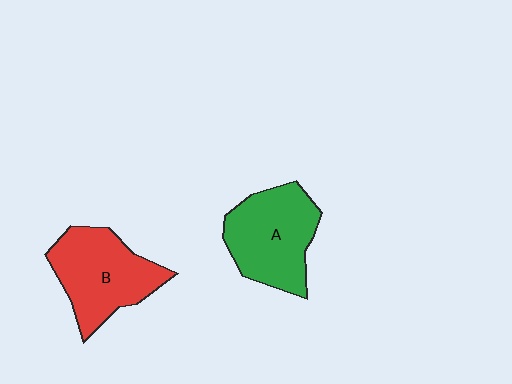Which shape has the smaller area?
Shape B (red).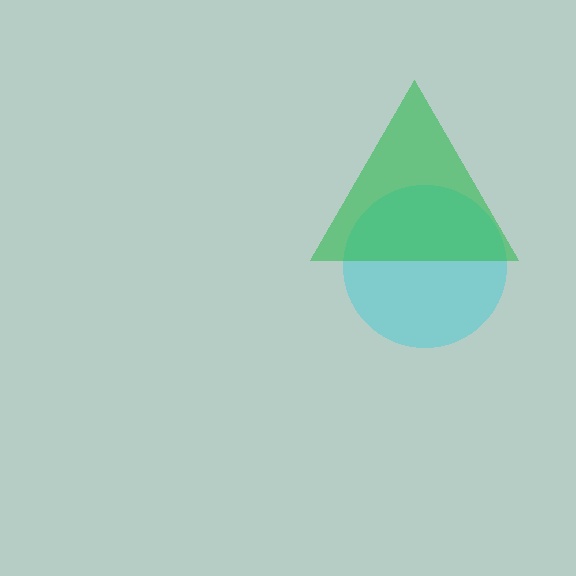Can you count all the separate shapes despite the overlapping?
Yes, there are 2 separate shapes.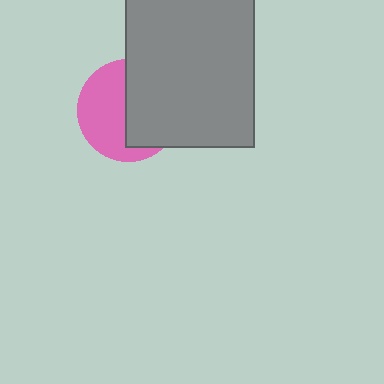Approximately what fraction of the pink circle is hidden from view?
Roughly 49% of the pink circle is hidden behind the gray rectangle.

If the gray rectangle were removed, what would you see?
You would see the complete pink circle.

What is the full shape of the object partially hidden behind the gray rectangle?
The partially hidden object is a pink circle.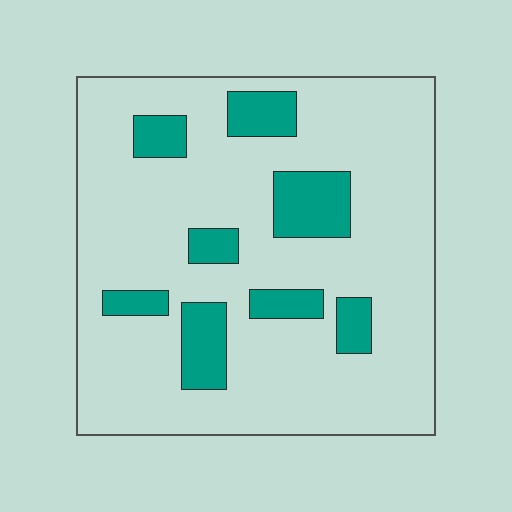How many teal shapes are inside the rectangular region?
8.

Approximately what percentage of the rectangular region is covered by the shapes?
Approximately 20%.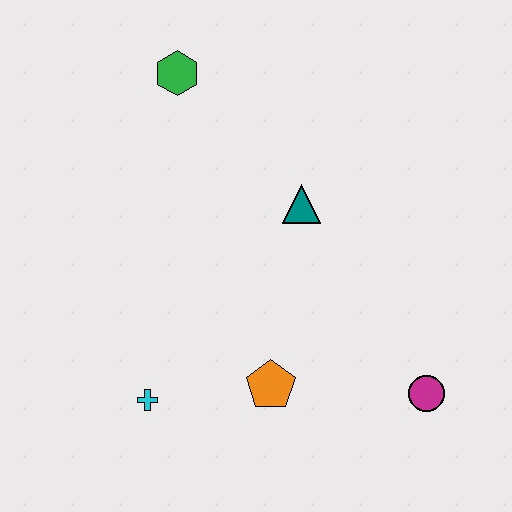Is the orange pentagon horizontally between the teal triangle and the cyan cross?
Yes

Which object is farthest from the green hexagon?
The magenta circle is farthest from the green hexagon.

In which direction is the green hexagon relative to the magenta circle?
The green hexagon is above the magenta circle.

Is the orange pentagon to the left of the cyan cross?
No